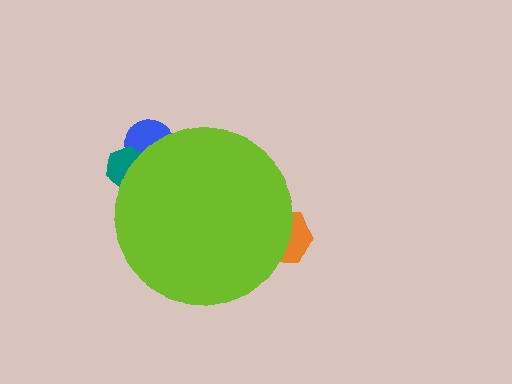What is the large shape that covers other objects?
A lime circle.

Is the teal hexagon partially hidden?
Yes, the teal hexagon is partially hidden behind the lime circle.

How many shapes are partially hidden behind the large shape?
3 shapes are partially hidden.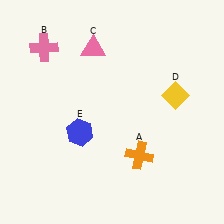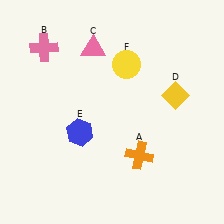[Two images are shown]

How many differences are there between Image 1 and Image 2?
There is 1 difference between the two images.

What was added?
A yellow circle (F) was added in Image 2.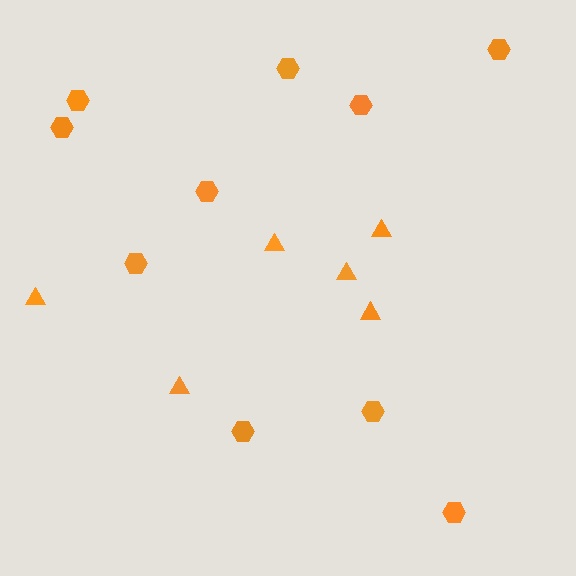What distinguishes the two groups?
There are 2 groups: one group of triangles (6) and one group of hexagons (10).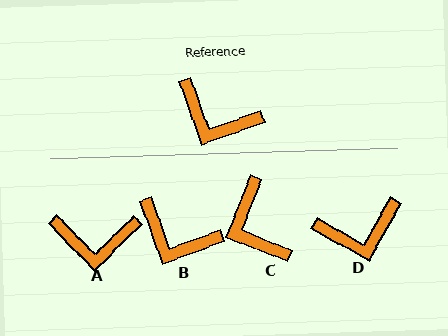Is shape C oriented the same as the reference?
No, it is off by about 42 degrees.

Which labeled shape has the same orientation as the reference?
B.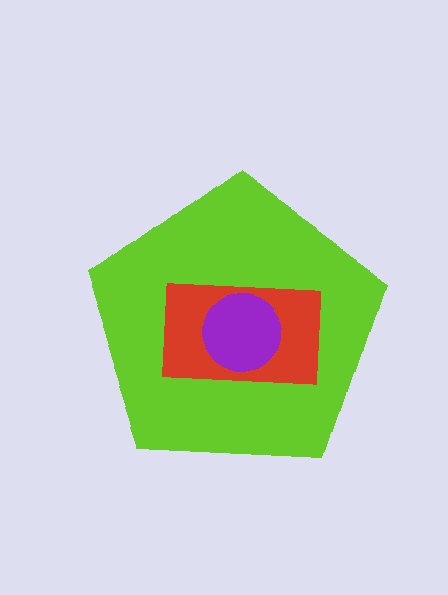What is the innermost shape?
The purple circle.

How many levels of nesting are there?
3.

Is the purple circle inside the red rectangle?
Yes.